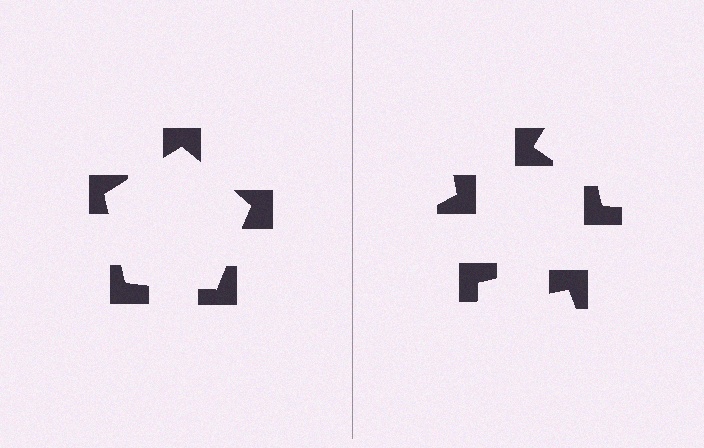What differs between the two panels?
The notched squares are positioned identically on both sides; only the wedge orientations differ. On the left they align to a pentagon; on the right they are misaligned.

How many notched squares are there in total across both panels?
10 — 5 on each side.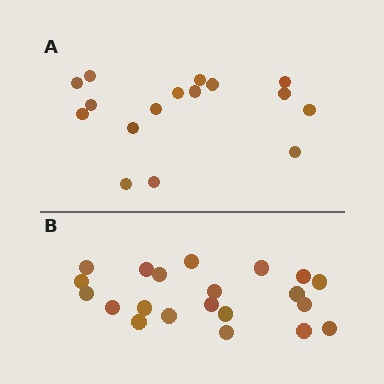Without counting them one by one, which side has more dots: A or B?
Region B (the bottom region) has more dots.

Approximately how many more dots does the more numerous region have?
Region B has about 5 more dots than region A.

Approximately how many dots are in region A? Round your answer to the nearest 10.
About 20 dots. (The exact count is 16, which rounds to 20.)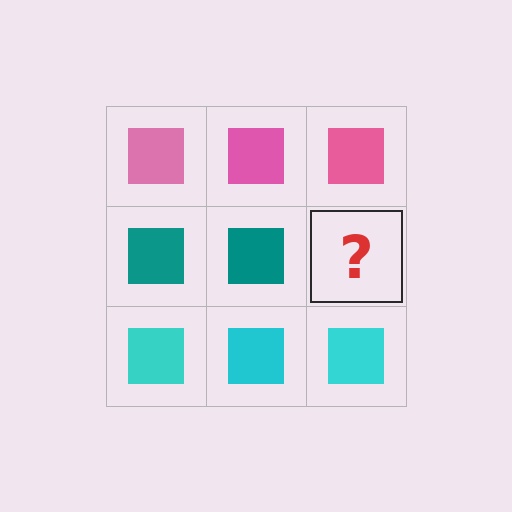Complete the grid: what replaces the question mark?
The question mark should be replaced with a teal square.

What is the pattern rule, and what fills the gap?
The rule is that each row has a consistent color. The gap should be filled with a teal square.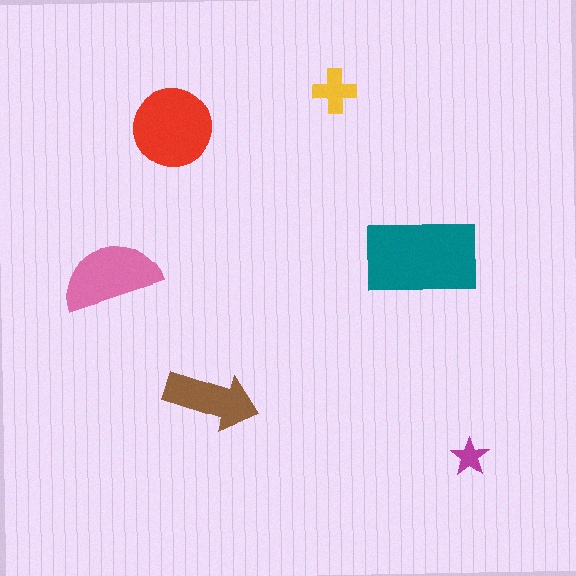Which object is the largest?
The teal rectangle.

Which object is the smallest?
The magenta star.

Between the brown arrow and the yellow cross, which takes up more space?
The brown arrow.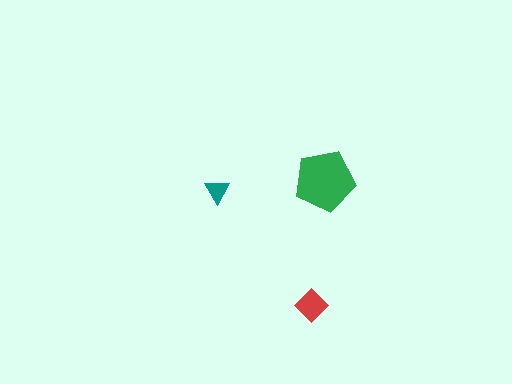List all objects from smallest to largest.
The teal triangle, the red diamond, the green pentagon.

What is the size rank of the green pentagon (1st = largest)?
1st.